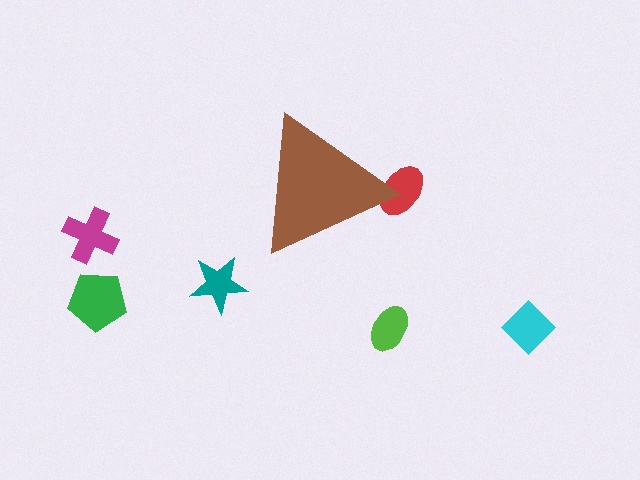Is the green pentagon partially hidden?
No, the green pentagon is fully visible.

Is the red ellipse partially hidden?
Yes, the red ellipse is partially hidden behind the brown triangle.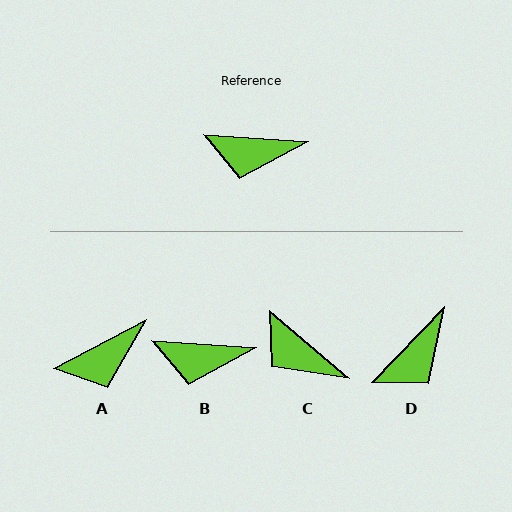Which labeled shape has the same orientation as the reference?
B.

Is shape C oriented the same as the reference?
No, it is off by about 37 degrees.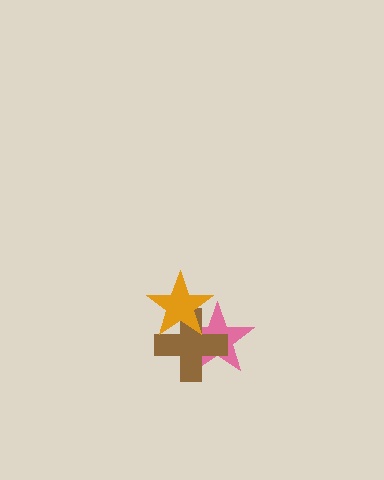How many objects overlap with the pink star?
2 objects overlap with the pink star.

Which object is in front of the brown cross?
The orange star is in front of the brown cross.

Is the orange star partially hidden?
No, no other shape covers it.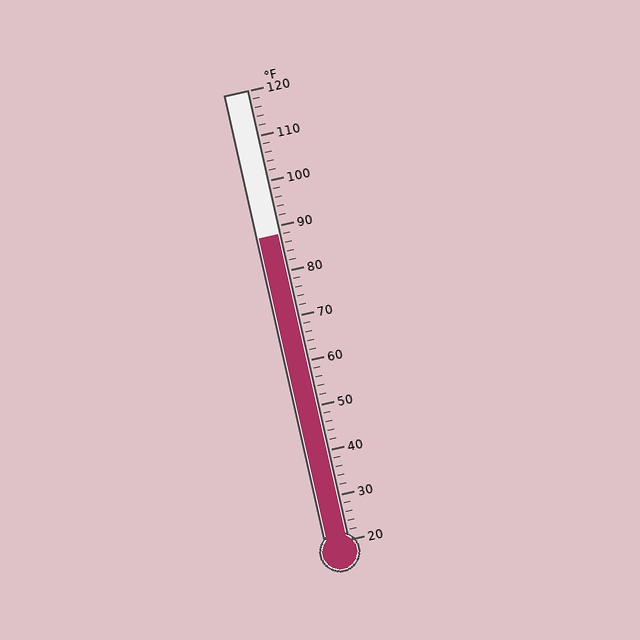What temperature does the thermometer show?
The thermometer shows approximately 88°F.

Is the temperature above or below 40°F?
The temperature is above 40°F.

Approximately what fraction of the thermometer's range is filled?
The thermometer is filled to approximately 70% of its range.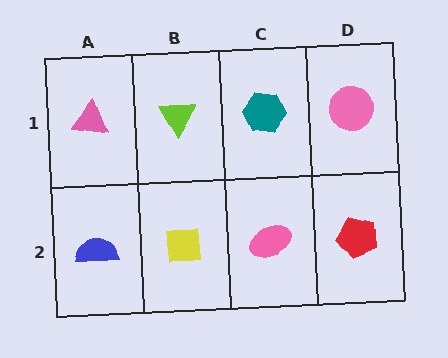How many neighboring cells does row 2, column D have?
2.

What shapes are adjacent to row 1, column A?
A blue semicircle (row 2, column A), a lime triangle (row 1, column B).